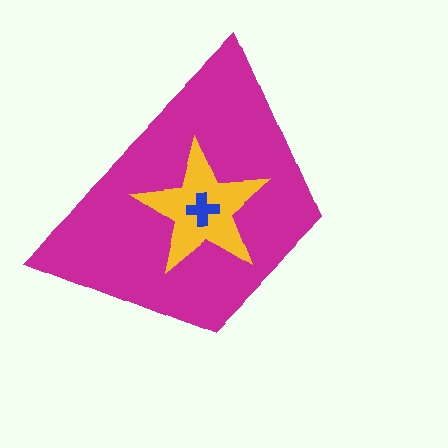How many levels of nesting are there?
3.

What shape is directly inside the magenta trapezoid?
The yellow star.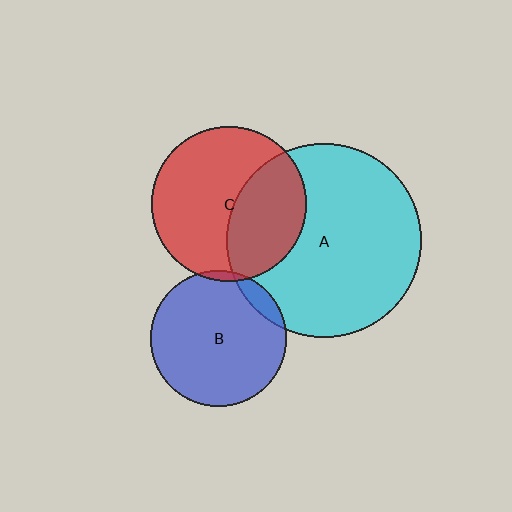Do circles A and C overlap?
Yes.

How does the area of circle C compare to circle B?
Approximately 1.3 times.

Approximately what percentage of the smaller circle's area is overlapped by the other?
Approximately 40%.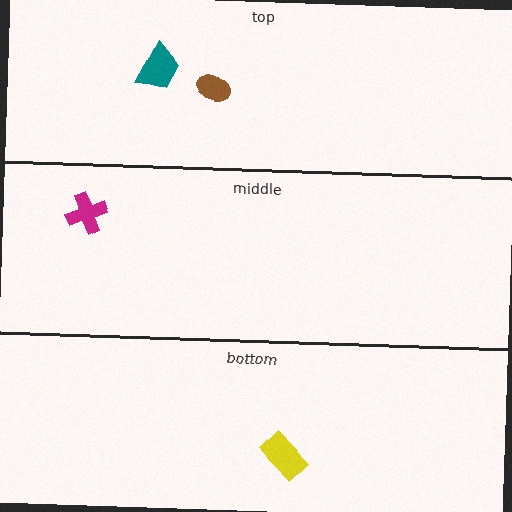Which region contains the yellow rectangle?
The bottom region.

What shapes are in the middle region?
The magenta cross.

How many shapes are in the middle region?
1.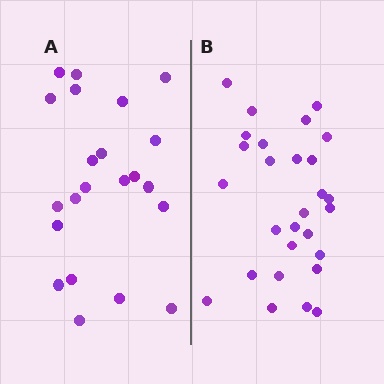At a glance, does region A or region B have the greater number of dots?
Region B (the right region) has more dots.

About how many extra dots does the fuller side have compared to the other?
Region B has about 6 more dots than region A.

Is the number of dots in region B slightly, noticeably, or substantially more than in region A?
Region B has noticeably more, but not dramatically so. The ratio is roughly 1.3 to 1.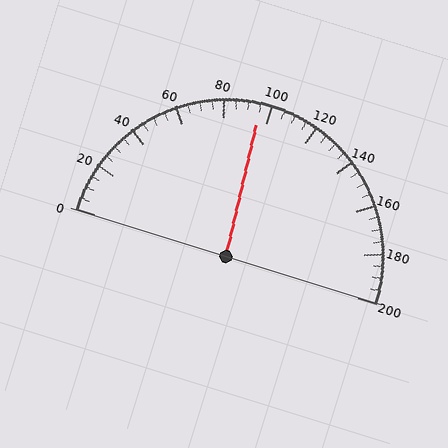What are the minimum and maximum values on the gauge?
The gauge ranges from 0 to 200.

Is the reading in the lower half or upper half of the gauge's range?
The reading is in the lower half of the range (0 to 200).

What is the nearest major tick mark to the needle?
The nearest major tick mark is 100.